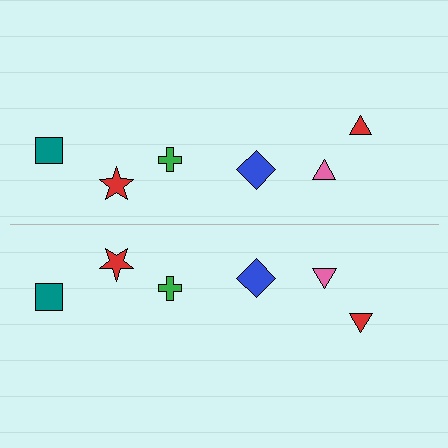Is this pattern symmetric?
Yes, this pattern has bilateral (reflection) symmetry.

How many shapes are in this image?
There are 12 shapes in this image.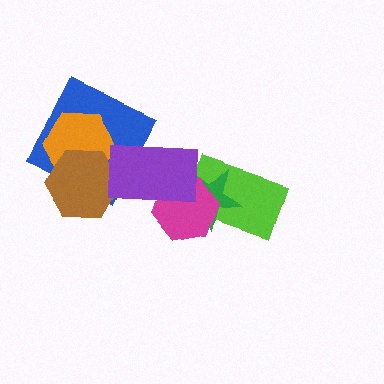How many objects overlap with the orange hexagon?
2 objects overlap with the orange hexagon.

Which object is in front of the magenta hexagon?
The purple rectangle is in front of the magenta hexagon.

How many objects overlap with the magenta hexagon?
3 objects overlap with the magenta hexagon.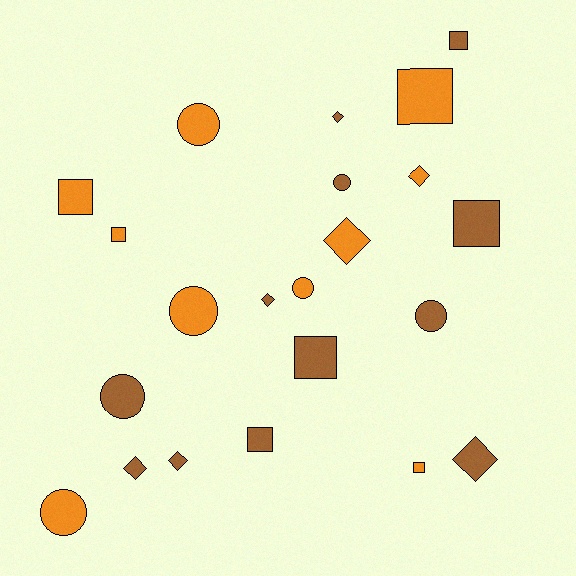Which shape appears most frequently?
Square, with 8 objects.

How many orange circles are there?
There are 4 orange circles.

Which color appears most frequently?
Brown, with 12 objects.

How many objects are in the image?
There are 22 objects.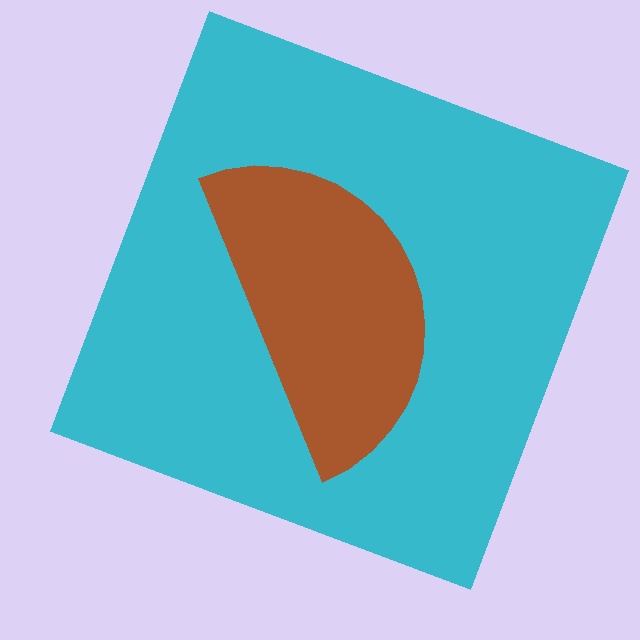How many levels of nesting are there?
2.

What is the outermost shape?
The cyan square.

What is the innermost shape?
The brown semicircle.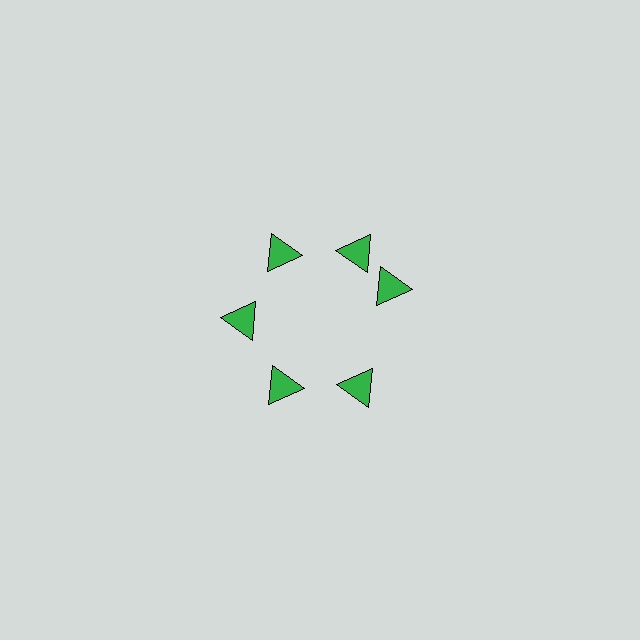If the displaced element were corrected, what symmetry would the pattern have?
It would have 6-fold rotational symmetry — the pattern would map onto itself every 60 degrees.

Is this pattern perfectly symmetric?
No. The 6 green triangles are arranged in a ring, but one element near the 3 o'clock position is rotated out of alignment along the ring, breaking the 6-fold rotational symmetry.